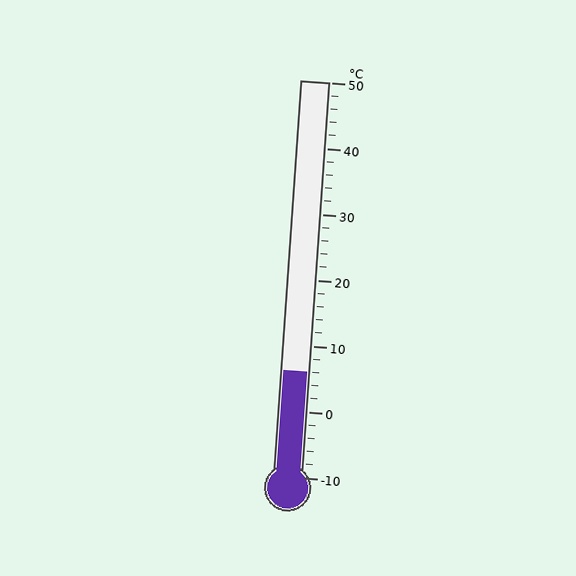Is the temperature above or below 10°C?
The temperature is below 10°C.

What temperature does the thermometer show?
The thermometer shows approximately 6°C.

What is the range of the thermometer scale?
The thermometer scale ranges from -10°C to 50°C.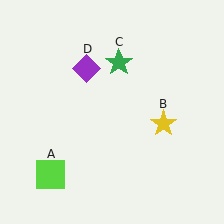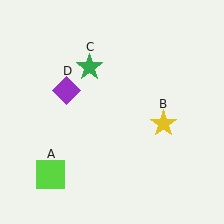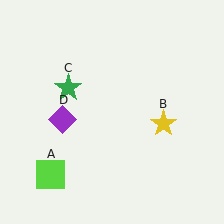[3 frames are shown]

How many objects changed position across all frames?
2 objects changed position: green star (object C), purple diamond (object D).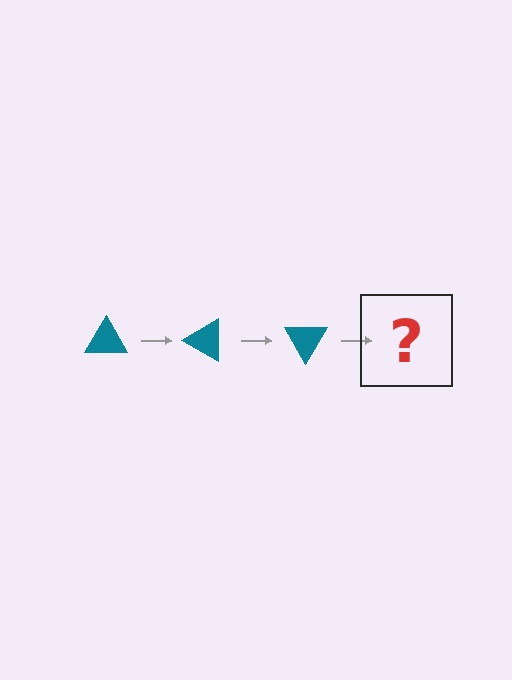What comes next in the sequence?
The next element should be a teal triangle rotated 90 degrees.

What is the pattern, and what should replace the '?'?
The pattern is that the triangle rotates 30 degrees each step. The '?' should be a teal triangle rotated 90 degrees.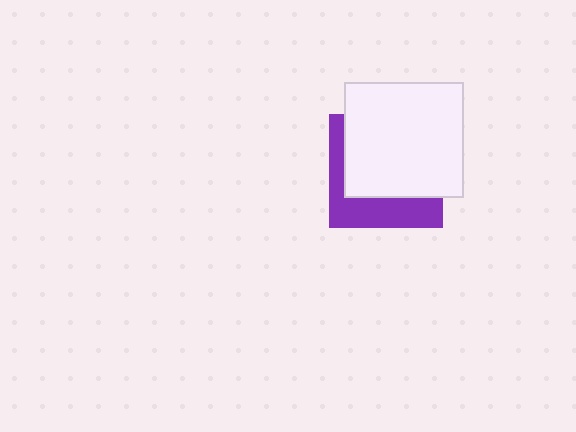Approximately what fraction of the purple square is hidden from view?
Roughly 65% of the purple square is hidden behind the white rectangle.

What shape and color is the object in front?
The object in front is a white rectangle.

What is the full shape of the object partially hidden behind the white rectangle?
The partially hidden object is a purple square.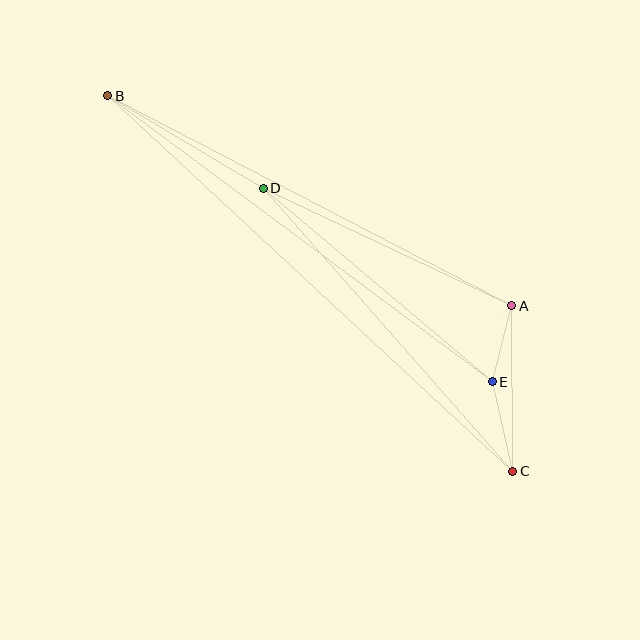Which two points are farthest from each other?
Points B and C are farthest from each other.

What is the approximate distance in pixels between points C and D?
The distance between C and D is approximately 377 pixels.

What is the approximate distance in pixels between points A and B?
The distance between A and B is approximately 455 pixels.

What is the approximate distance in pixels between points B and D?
The distance between B and D is approximately 181 pixels.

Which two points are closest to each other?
Points A and E are closest to each other.